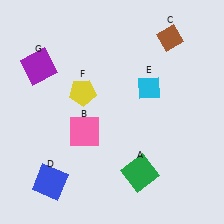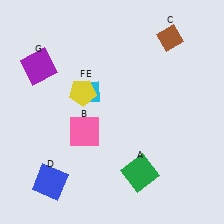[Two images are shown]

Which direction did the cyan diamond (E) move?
The cyan diamond (E) moved left.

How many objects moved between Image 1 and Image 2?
1 object moved between the two images.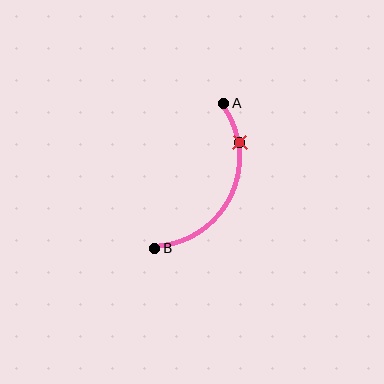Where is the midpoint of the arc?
The arc midpoint is the point on the curve farthest from the straight line joining A and B. It sits to the right of that line.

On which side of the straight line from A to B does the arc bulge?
The arc bulges to the right of the straight line connecting A and B.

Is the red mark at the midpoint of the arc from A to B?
No. The red mark lies on the arc but is closer to endpoint A. The arc midpoint would be at the point on the curve equidistant along the arc from both A and B.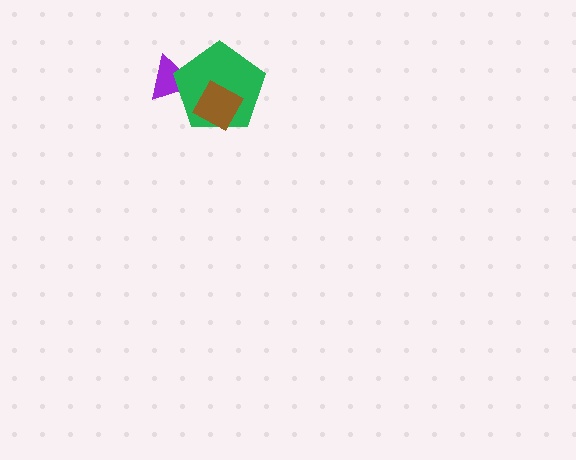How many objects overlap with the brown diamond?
1 object overlaps with the brown diamond.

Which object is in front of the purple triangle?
The green pentagon is in front of the purple triangle.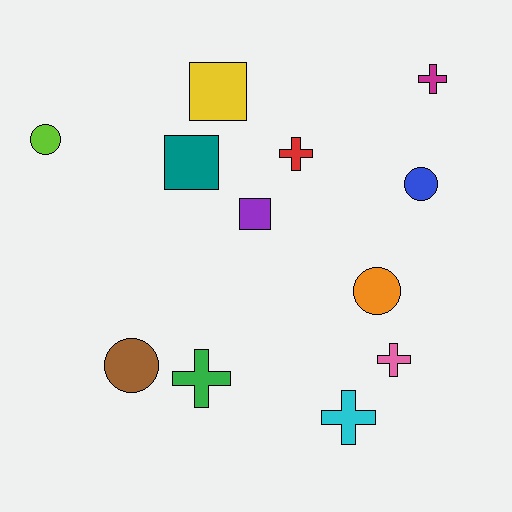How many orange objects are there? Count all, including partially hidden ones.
There is 1 orange object.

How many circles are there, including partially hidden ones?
There are 4 circles.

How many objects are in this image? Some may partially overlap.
There are 12 objects.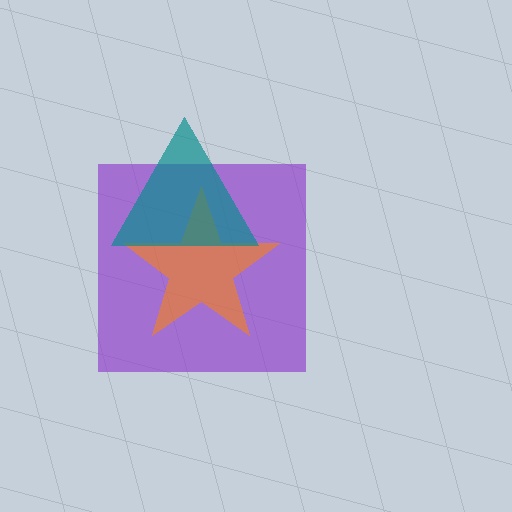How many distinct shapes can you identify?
There are 3 distinct shapes: a purple square, an orange star, a teal triangle.